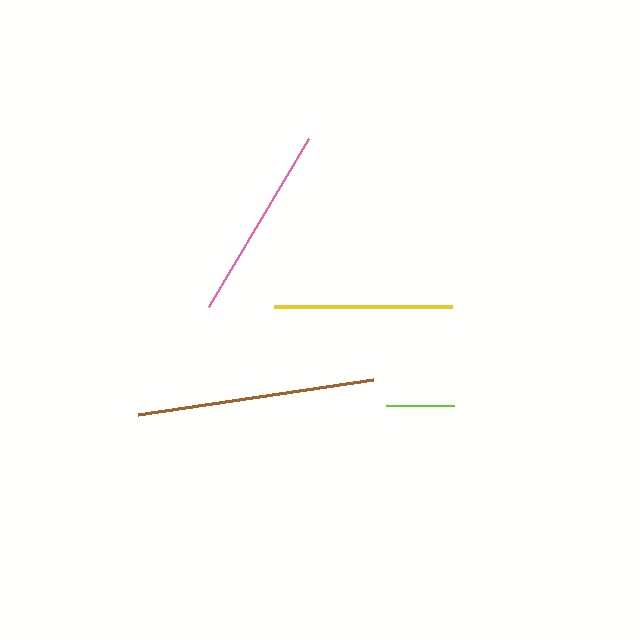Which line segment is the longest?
The brown line is the longest at approximately 237 pixels.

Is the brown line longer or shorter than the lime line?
The brown line is longer than the lime line.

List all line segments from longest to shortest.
From longest to shortest: brown, pink, yellow, lime.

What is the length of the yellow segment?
The yellow segment is approximately 178 pixels long.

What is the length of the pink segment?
The pink segment is approximately 196 pixels long.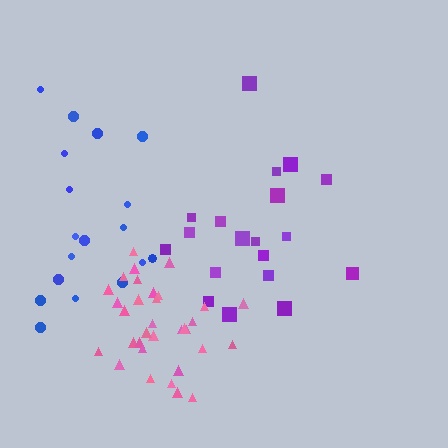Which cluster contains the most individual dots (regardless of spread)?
Pink (33).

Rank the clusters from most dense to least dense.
pink, purple, blue.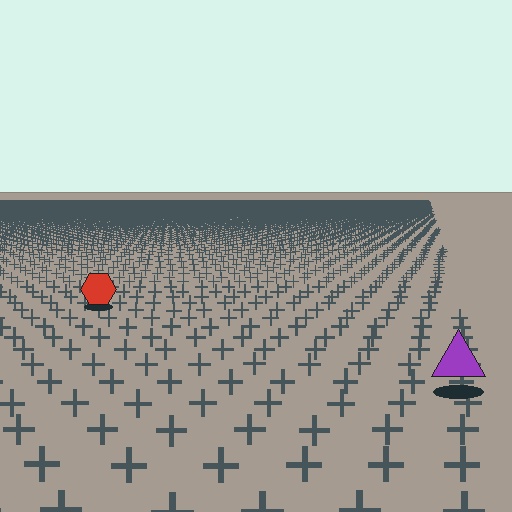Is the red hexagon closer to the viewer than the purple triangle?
No. The purple triangle is closer — you can tell from the texture gradient: the ground texture is coarser near it.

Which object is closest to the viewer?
The purple triangle is closest. The texture marks near it are larger and more spread out.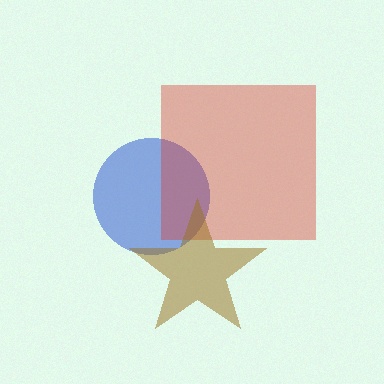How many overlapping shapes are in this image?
There are 3 overlapping shapes in the image.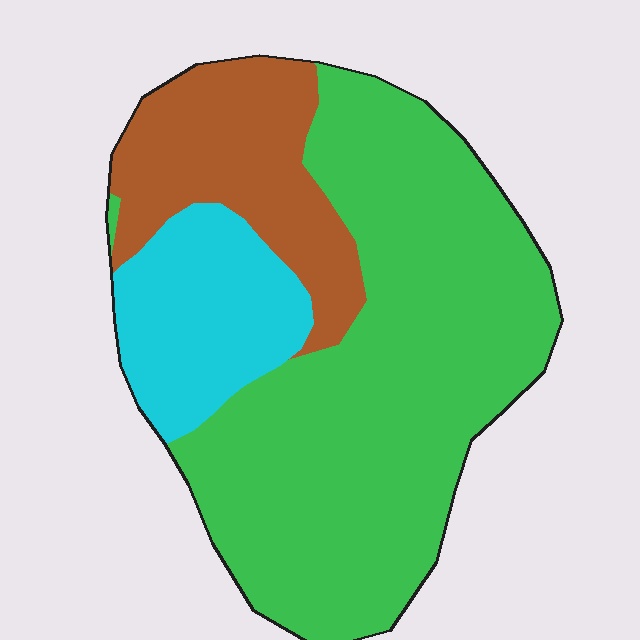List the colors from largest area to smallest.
From largest to smallest: green, brown, cyan.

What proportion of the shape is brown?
Brown covers about 20% of the shape.